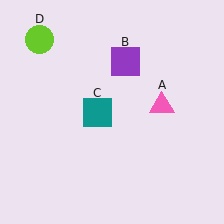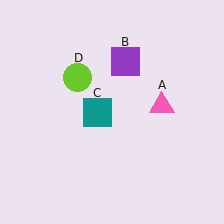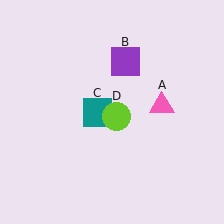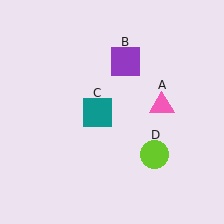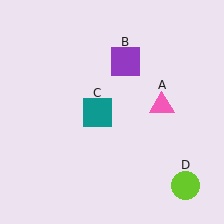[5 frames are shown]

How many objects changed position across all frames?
1 object changed position: lime circle (object D).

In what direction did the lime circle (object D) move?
The lime circle (object D) moved down and to the right.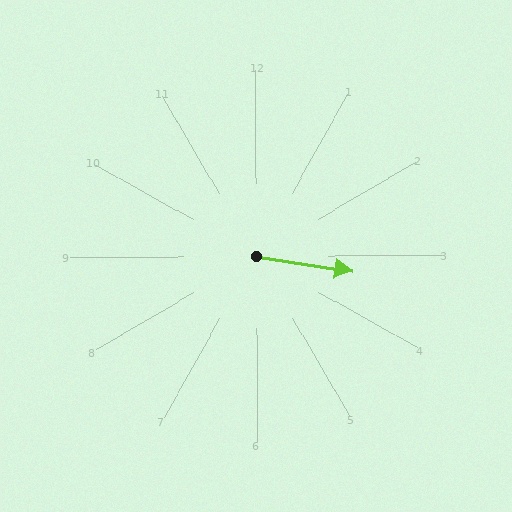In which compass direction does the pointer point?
East.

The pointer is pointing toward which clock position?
Roughly 3 o'clock.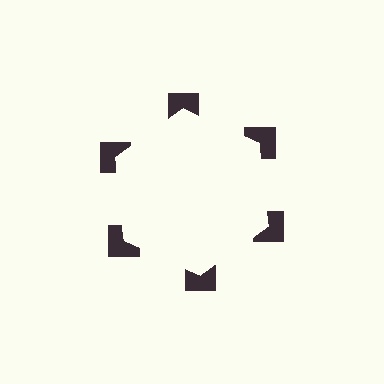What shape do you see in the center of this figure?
An illusory hexagon — its edges are inferred from the aligned wedge cuts in the notched squares, not physically drawn.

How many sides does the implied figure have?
6 sides.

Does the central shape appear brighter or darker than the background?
It typically appears slightly brighter than the background, even though no actual brightness change is drawn.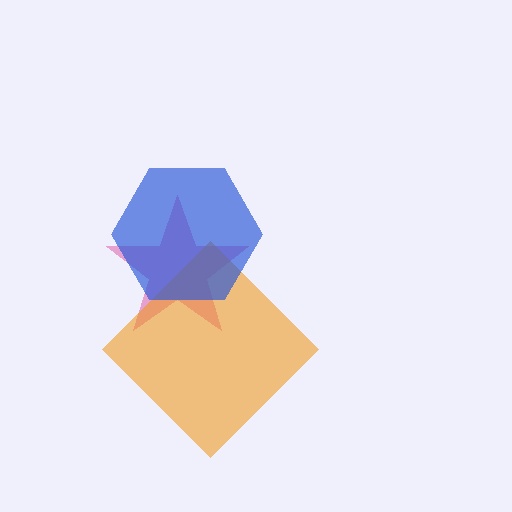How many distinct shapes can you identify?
There are 3 distinct shapes: a pink star, an orange diamond, a blue hexagon.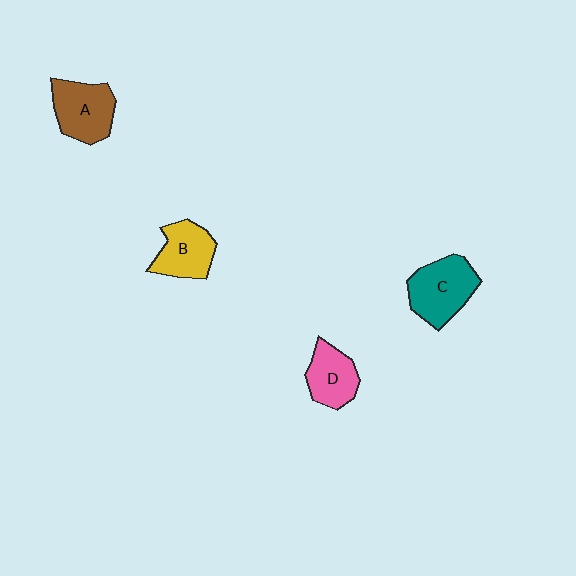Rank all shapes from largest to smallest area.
From largest to smallest: C (teal), A (brown), B (yellow), D (pink).